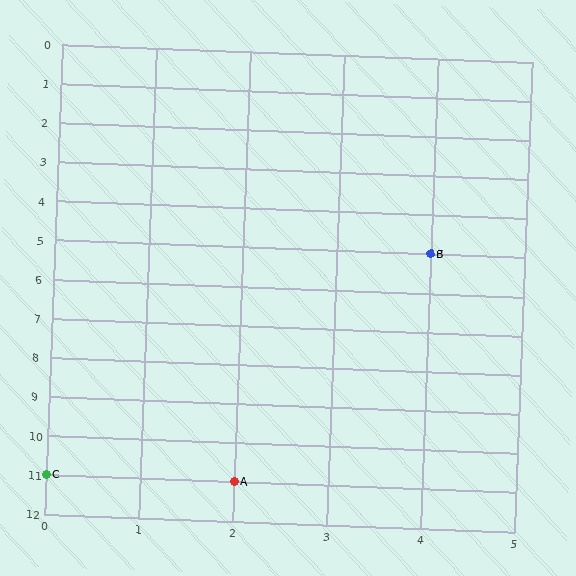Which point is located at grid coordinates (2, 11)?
Point A is at (2, 11).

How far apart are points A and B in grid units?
Points A and B are 2 columns and 6 rows apart (about 6.3 grid units diagonally).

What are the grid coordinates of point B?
Point B is at grid coordinates (4, 5).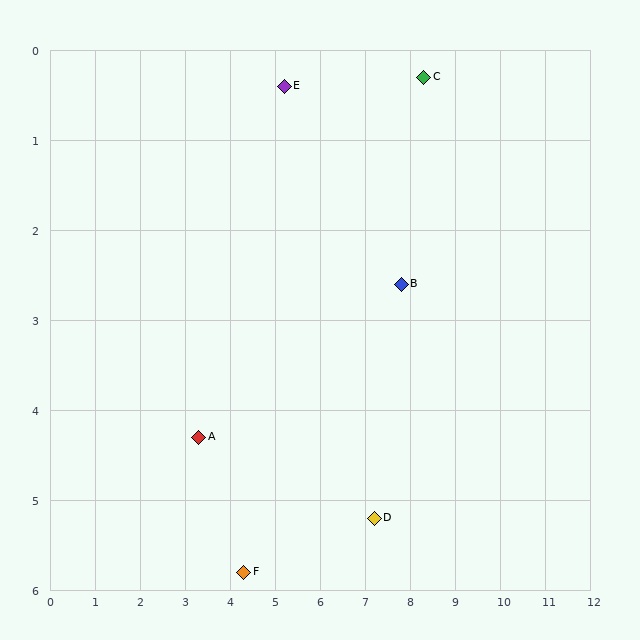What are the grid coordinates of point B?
Point B is at approximately (7.8, 2.6).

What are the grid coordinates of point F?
Point F is at approximately (4.3, 5.8).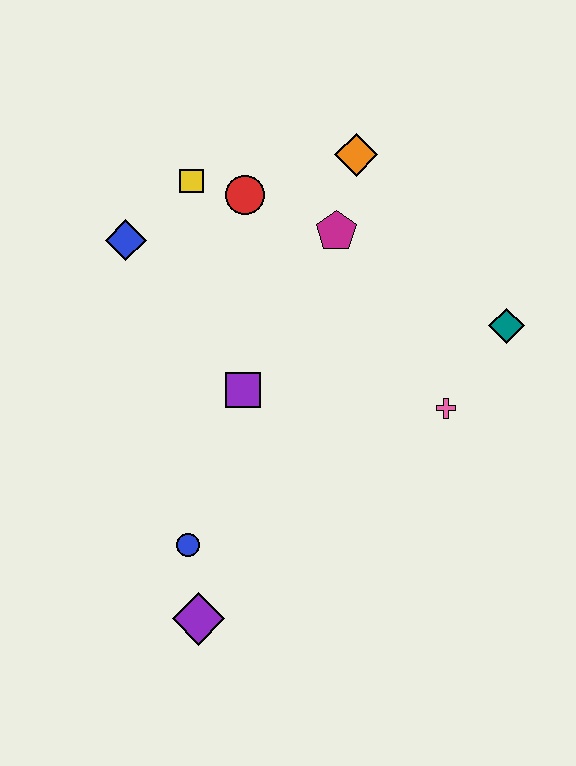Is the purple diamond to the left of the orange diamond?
Yes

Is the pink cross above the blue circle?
Yes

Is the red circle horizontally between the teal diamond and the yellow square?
Yes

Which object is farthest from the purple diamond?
The orange diamond is farthest from the purple diamond.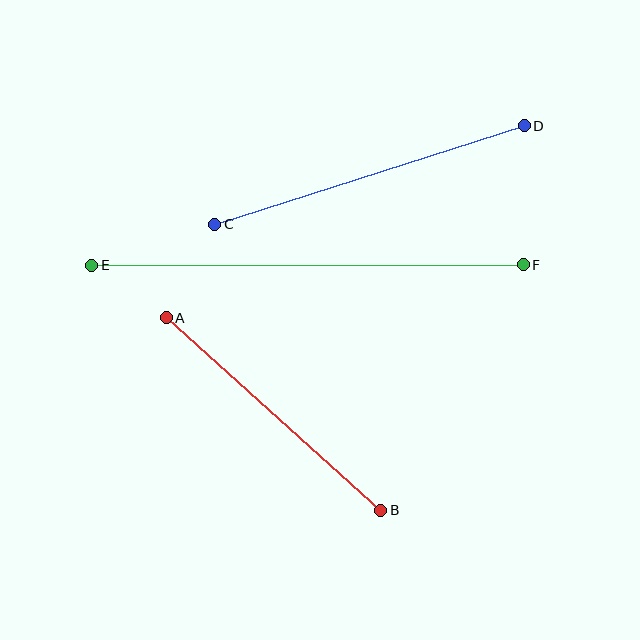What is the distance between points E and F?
The distance is approximately 431 pixels.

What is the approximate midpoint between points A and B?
The midpoint is at approximately (274, 414) pixels.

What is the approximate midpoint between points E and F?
The midpoint is at approximately (307, 265) pixels.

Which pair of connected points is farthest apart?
Points E and F are farthest apart.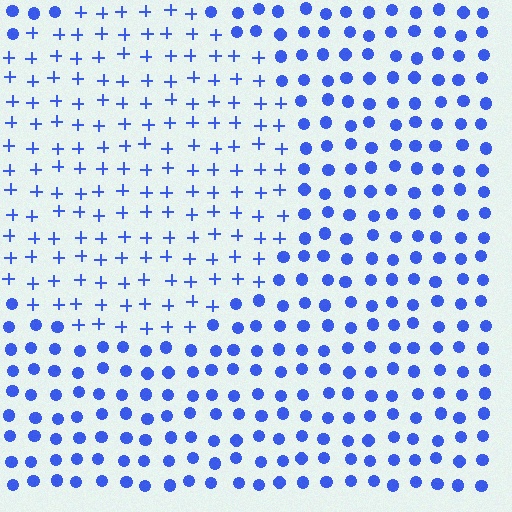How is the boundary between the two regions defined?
The boundary is defined by a change in element shape: plus signs inside vs. circles outside. All elements share the same color and spacing.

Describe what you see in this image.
The image is filled with small blue elements arranged in a uniform grid. A circle-shaped region contains plus signs, while the surrounding area contains circles. The boundary is defined purely by the change in element shape.